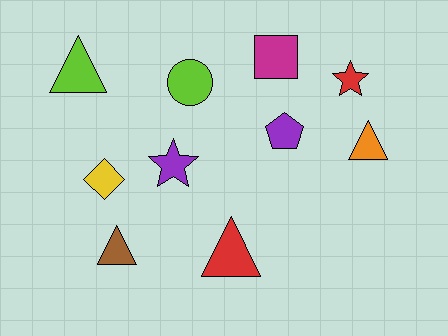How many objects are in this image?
There are 10 objects.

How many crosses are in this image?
There are no crosses.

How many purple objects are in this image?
There are 2 purple objects.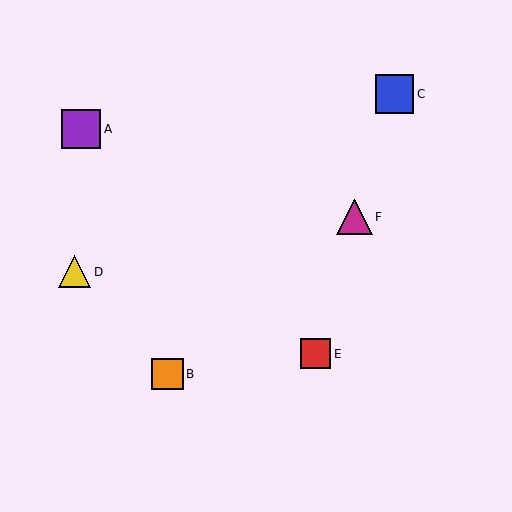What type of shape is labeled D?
Shape D is a yellow triangle.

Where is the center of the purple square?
The center of the purple square is at (81, 129).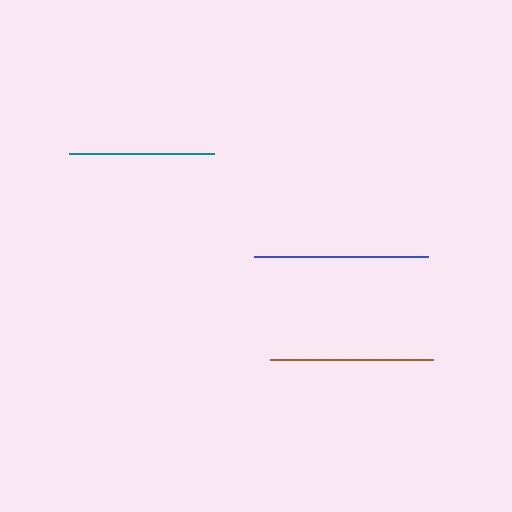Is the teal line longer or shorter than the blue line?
The blue line is longer than the teal line.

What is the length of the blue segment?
The blue segment is approximately 174 pixels long.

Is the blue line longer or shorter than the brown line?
The blue line is longer than the brown line.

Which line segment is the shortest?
The teal line is the shortest at approximately 146 pixels.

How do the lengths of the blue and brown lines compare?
The blue and brown lines are approximately the same length.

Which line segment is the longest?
The blue line is the longest at approximately 174 pixels.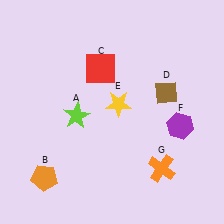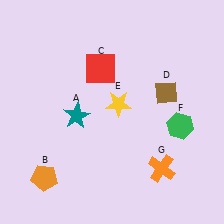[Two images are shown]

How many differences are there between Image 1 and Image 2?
There are 2 differences between the two images.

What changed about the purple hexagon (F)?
In Image 1, F is purple. In Image 2, it changed to green.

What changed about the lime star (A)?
In Image 1, A is lime. In Image 2, it changed to teal.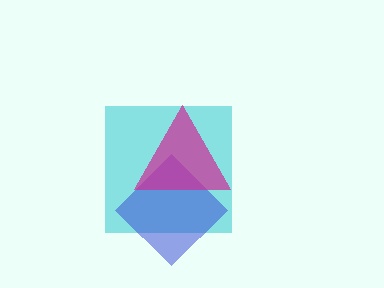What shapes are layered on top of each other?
The layered shapes are: a cyan square, a blue diamond, a magenta triangle.